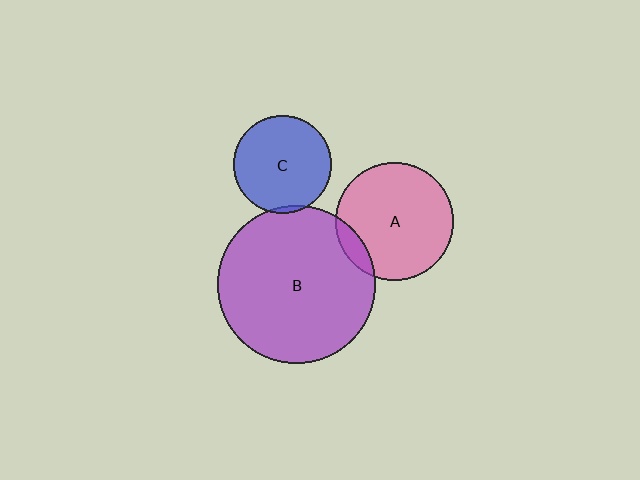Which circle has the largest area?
Circle B (purple).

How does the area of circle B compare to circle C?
Approximately 2.6 times.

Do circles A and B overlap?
Yes.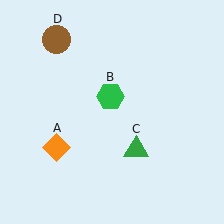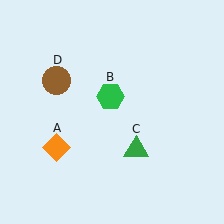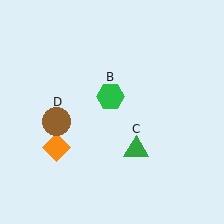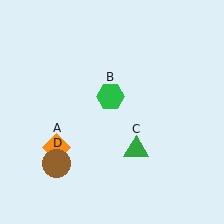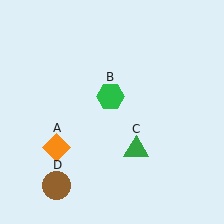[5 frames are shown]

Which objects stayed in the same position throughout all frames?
Orange diamond (object A) and green hexagon (object B) and green triangle (object C) remained stationary.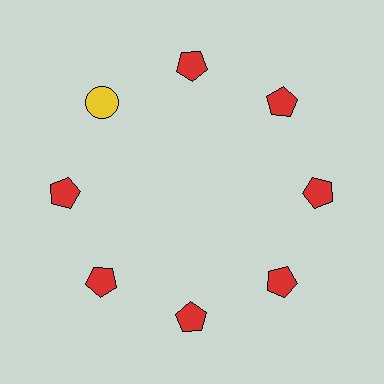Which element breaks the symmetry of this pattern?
The yellow circle at roughly the 10 o'clock position breaks the symmetry. All other shapes are red pentagons.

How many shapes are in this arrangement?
There are 8 shapes arranged in a ring pattern.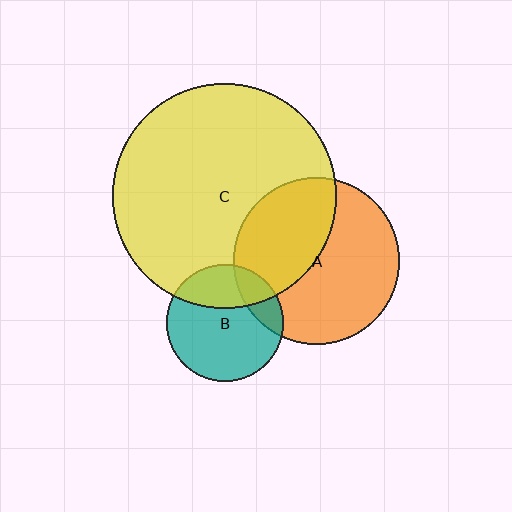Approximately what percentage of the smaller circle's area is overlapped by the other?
Approximately 30%.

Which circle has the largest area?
Circle C (yellow).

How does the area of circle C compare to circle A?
Approximately 1.8 times.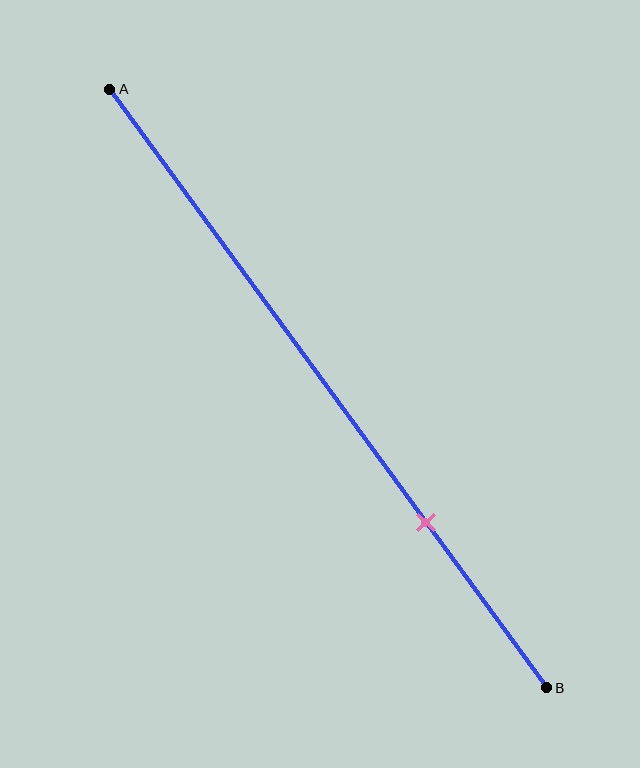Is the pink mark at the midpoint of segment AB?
No, the mark is at about 70% from A, not at the 50% midpoint.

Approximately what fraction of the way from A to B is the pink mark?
The pink mark is approximately 70% of the way from A to B.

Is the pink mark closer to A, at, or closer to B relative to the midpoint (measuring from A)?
The pink mark is closer to point B than the midpoint of segment AB.